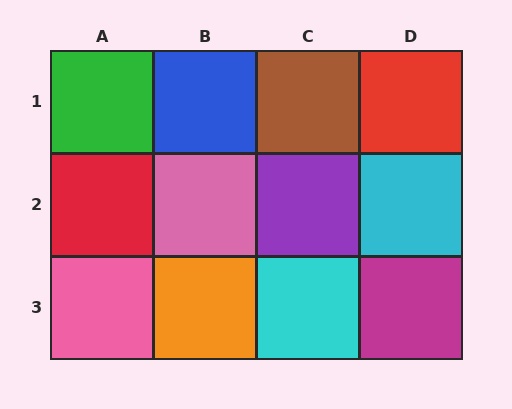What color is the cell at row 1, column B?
Blue.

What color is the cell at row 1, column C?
Brown.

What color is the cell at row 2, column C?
Purple.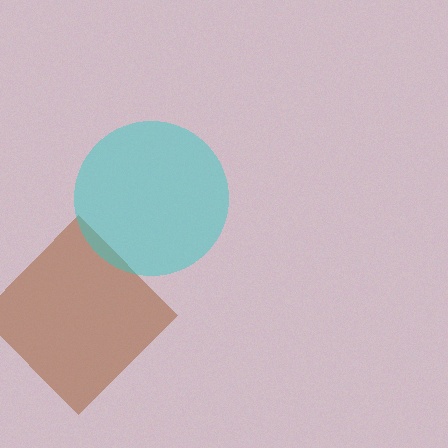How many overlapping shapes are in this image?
There are 2 overlapping shapes in the image.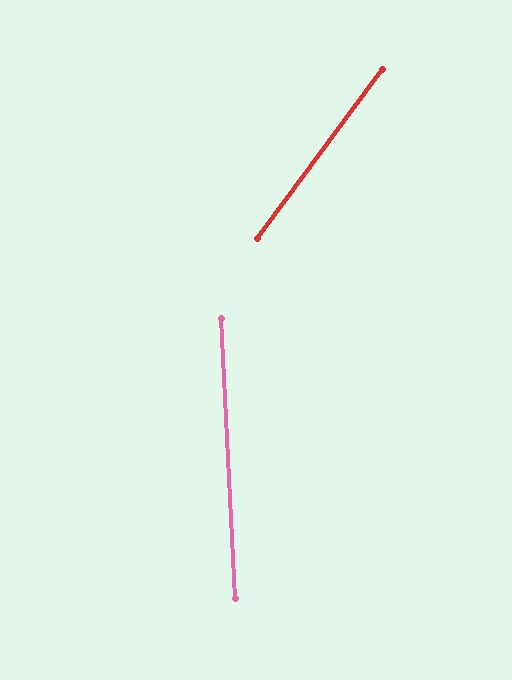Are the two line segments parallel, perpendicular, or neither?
Neither parallel nor perpendicular — they differ by about 39°.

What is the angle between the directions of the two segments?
Approximately 39 degrees.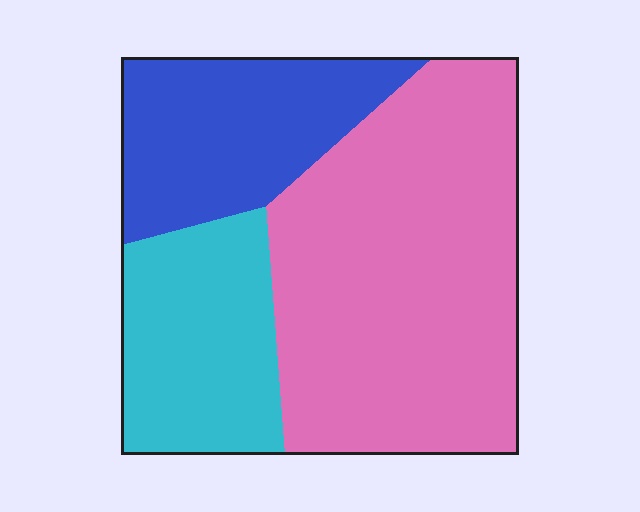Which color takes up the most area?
Pink, at roughly 55%.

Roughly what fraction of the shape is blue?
Blue covers roughly 25% of the shape.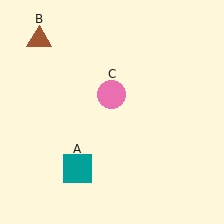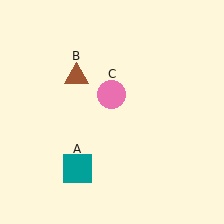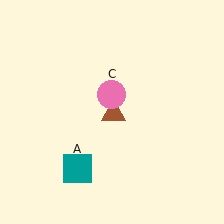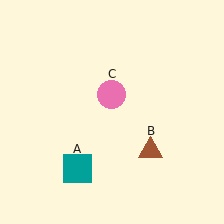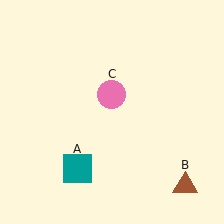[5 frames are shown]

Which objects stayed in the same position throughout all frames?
Teal square (object A) and pink circle (object C) remained stationary.